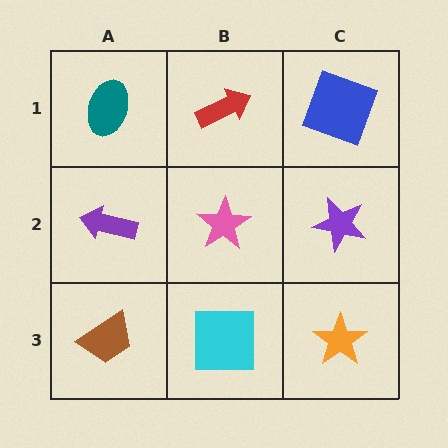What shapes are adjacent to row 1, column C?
A purple star (row 2, column C), a red arrow (row 1, column B).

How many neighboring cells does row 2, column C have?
3.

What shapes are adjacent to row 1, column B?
A pink star (row 2, column B), a teal ellipse (row 1, column A), a blue square (row 1, column C).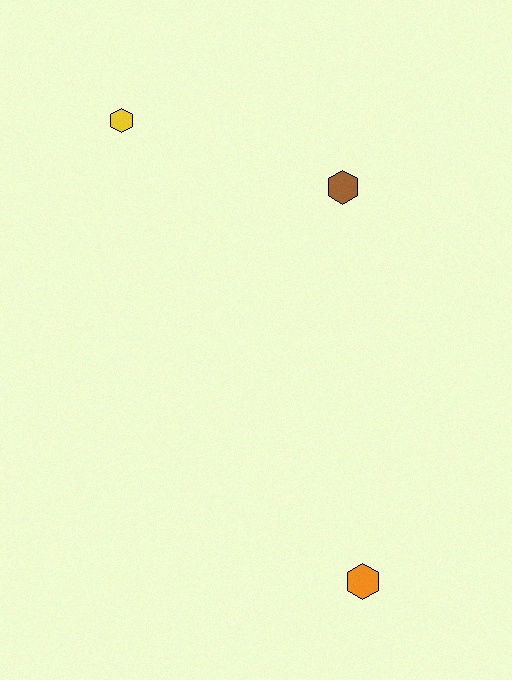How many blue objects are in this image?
There are no blue objects.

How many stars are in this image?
There are no stars.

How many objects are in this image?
There are 3 objects.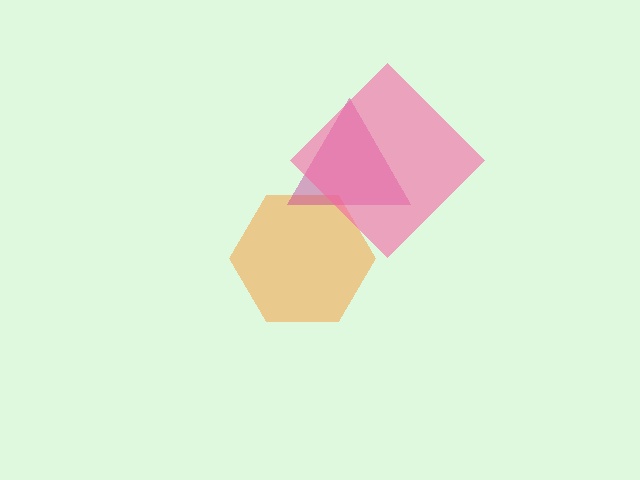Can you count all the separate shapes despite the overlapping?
Yes, there are 3 separate shapes.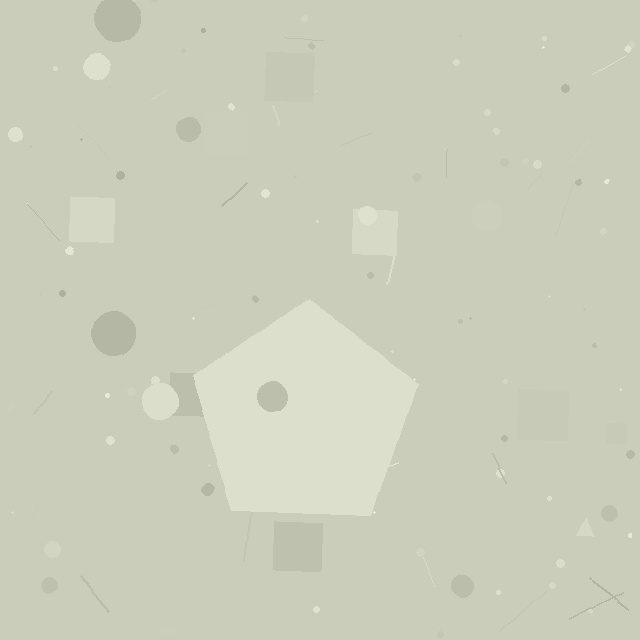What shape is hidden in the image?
A pentagon is hidden in the image.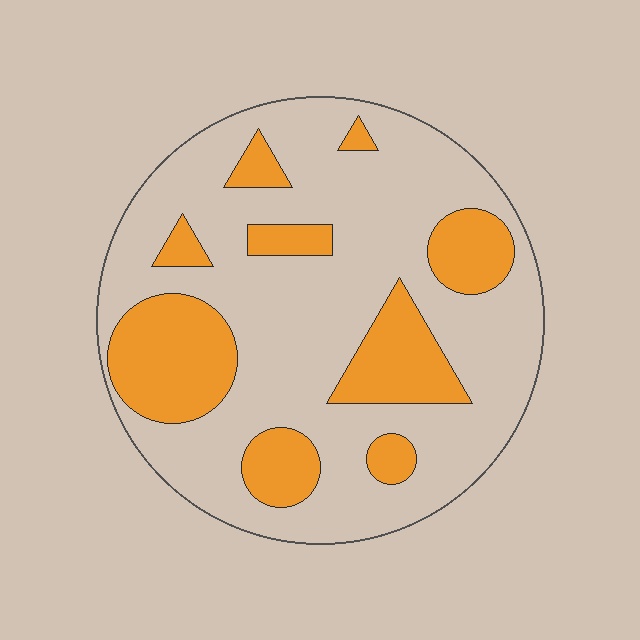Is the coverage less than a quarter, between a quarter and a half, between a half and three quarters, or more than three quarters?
Between a quarter and a half.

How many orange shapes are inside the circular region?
9.